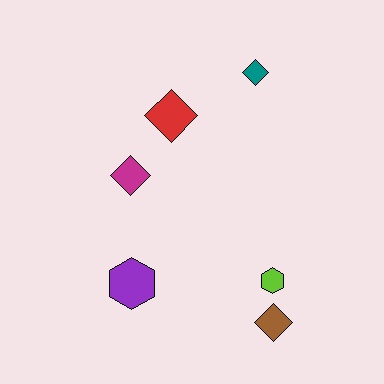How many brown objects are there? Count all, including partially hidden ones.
There is 1 brown object.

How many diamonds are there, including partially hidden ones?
There are 4 diamonds.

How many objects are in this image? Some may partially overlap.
There are 6 objects.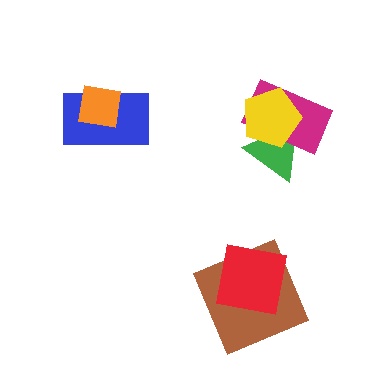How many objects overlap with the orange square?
1 object overlaps with the orange square.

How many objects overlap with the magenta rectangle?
2 objects overlap with the magenta rectangle.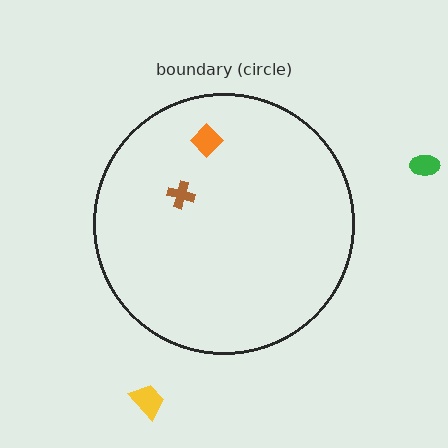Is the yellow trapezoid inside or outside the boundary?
Outside.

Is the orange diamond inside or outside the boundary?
Inside.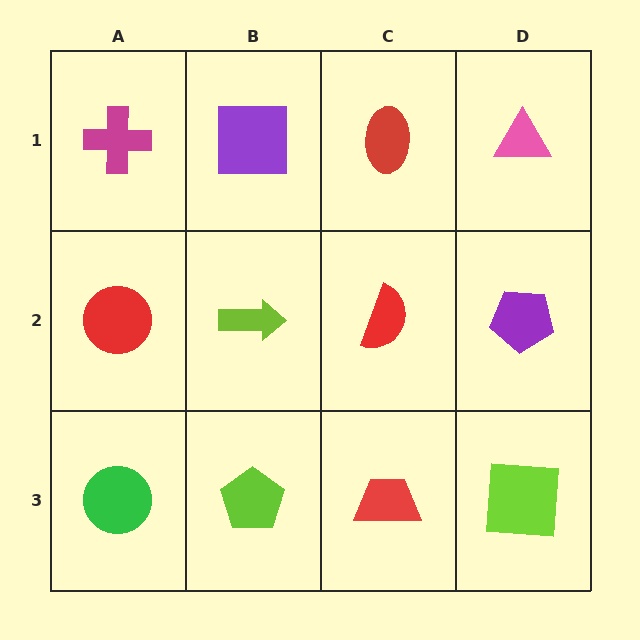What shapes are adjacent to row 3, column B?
A lime arrow (row 2, column B), a green circle (row 3, column A), a red trapezoid (row 3, column C).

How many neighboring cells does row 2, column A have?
3.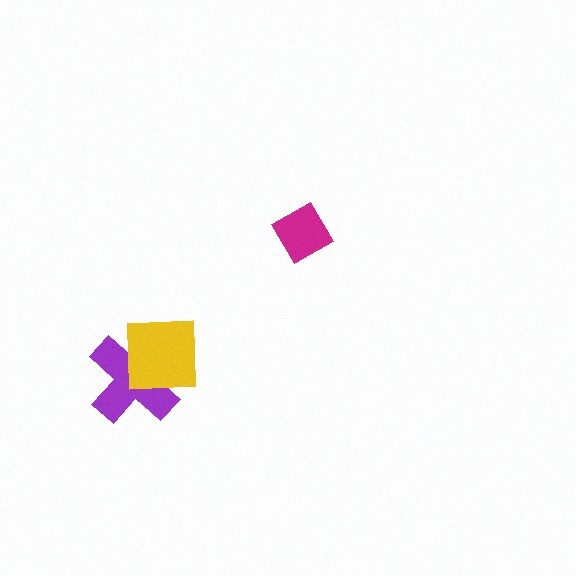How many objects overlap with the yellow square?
1 object overlaps with the yellow square.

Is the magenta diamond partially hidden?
No, no other shape covers it.